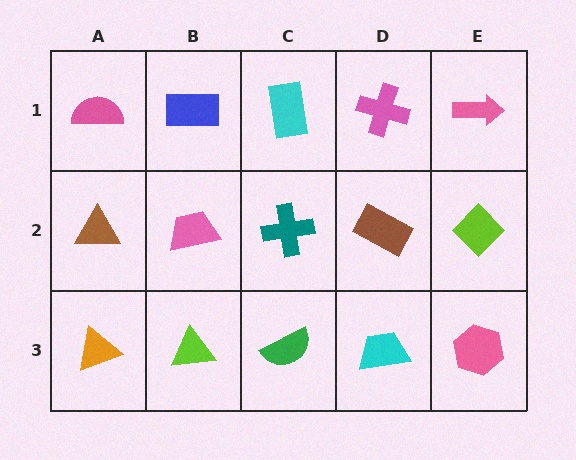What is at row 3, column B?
A lime triangle.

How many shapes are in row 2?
5 shapes.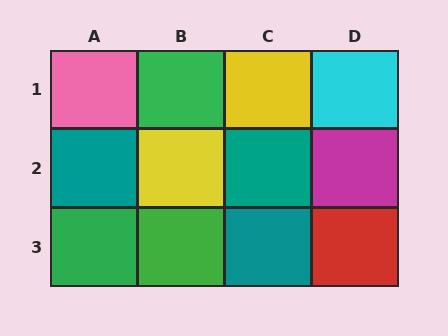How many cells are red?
1 cell is red.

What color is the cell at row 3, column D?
Red.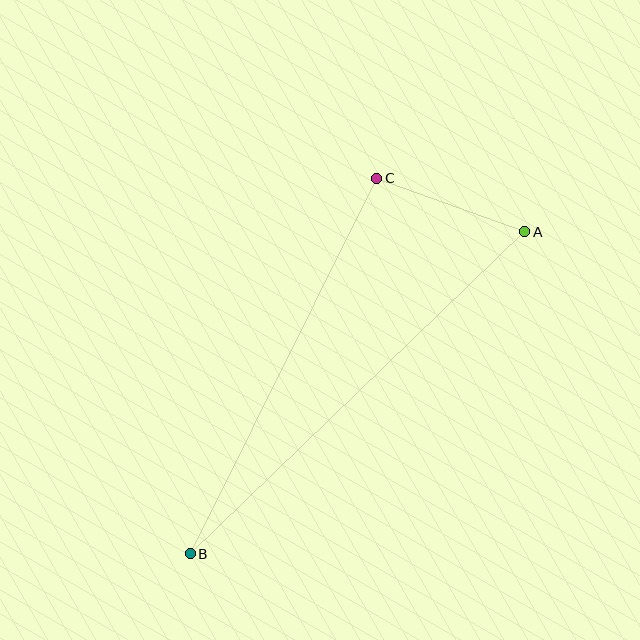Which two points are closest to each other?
Points A and C are closest to each other.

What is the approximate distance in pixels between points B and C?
The distance between B and C is approximately 419 pixels.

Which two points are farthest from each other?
Points A and B are farthest from each other.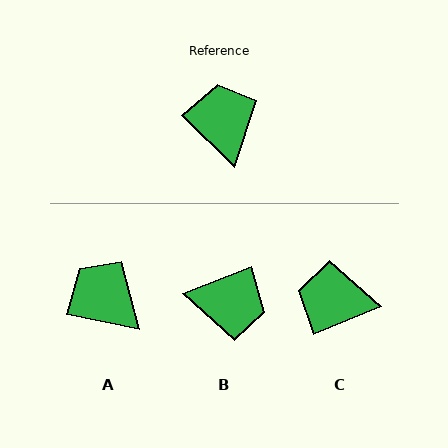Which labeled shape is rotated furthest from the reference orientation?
B, about 115 degrees away.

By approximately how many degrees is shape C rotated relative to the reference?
Approximately 67 degrees counter-clockwise.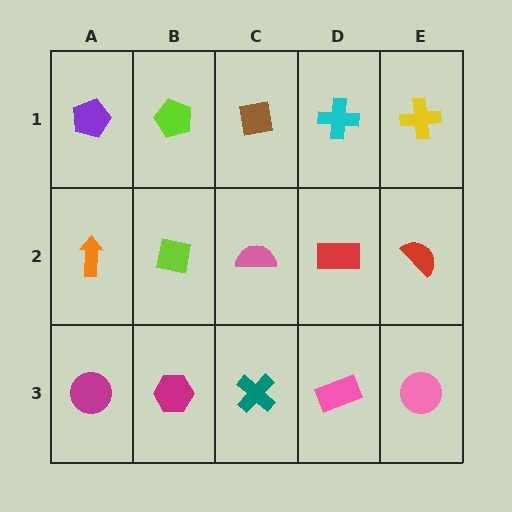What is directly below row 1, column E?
A red semicircle.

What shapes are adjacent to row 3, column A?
An orange arrow (row 2, column A), a magenta hexagon (row 3, column B).